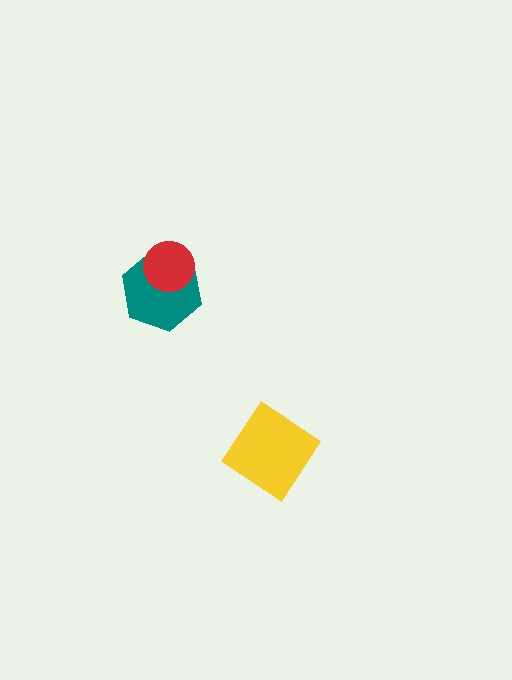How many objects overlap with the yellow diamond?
0 objects overlap with the yellow diamond.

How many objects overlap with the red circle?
1 object overlaps with the red circle.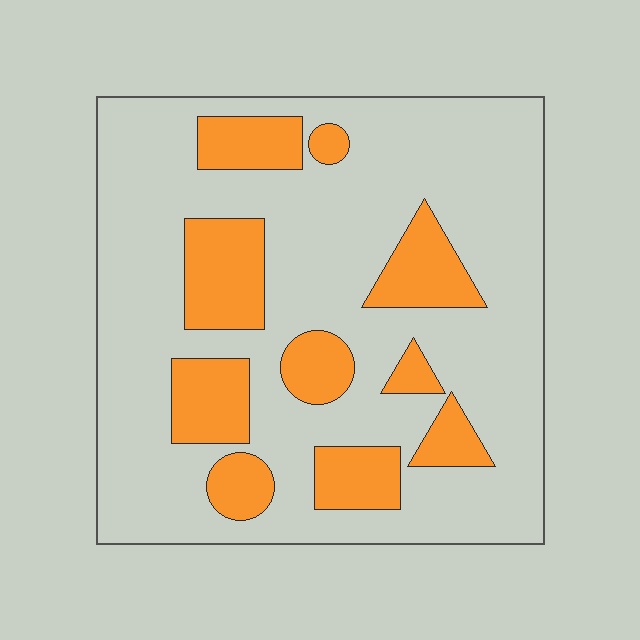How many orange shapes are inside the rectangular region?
10.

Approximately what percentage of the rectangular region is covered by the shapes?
Approximately 25%.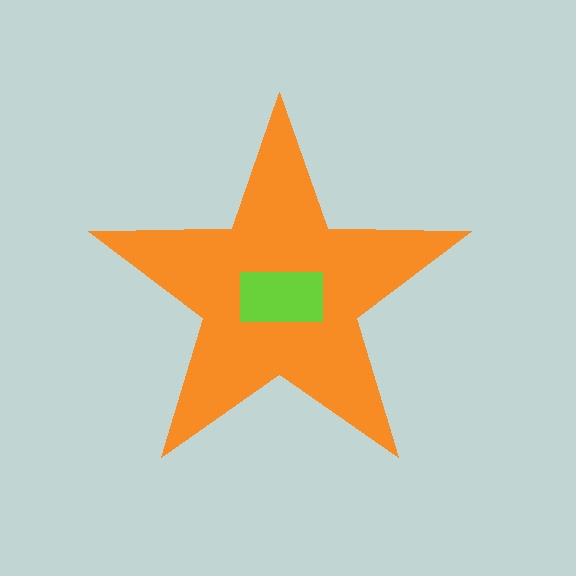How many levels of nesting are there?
2.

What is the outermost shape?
The orange star.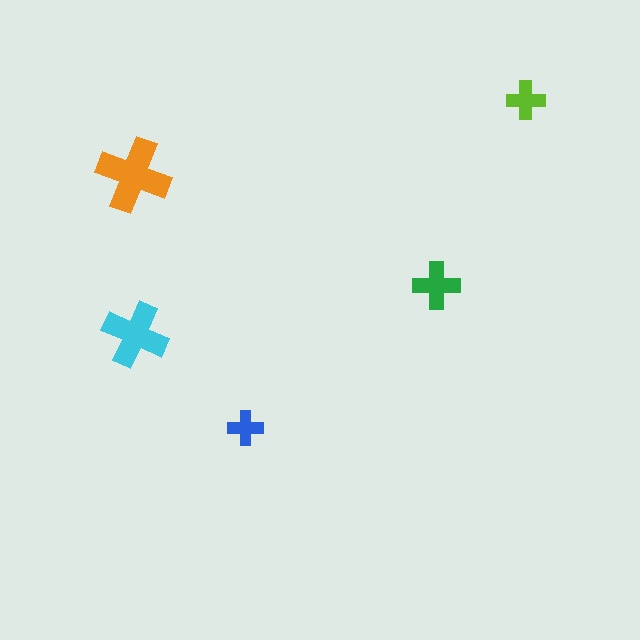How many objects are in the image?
There are 5 objects in the image.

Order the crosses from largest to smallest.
the orange one, the cyan one, the green one, the lime one, the blue one.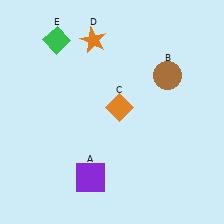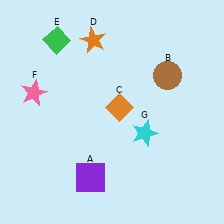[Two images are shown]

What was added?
A pink star (F), a cyan star (G) were added in Image 2.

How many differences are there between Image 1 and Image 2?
There are 2 differences between the two images.